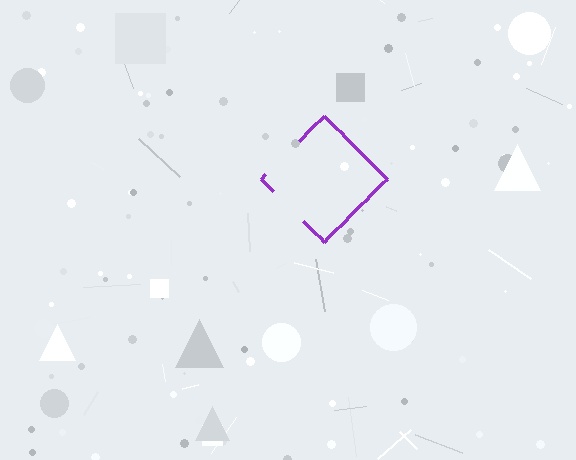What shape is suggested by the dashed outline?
The dashed outline suggests a diamond.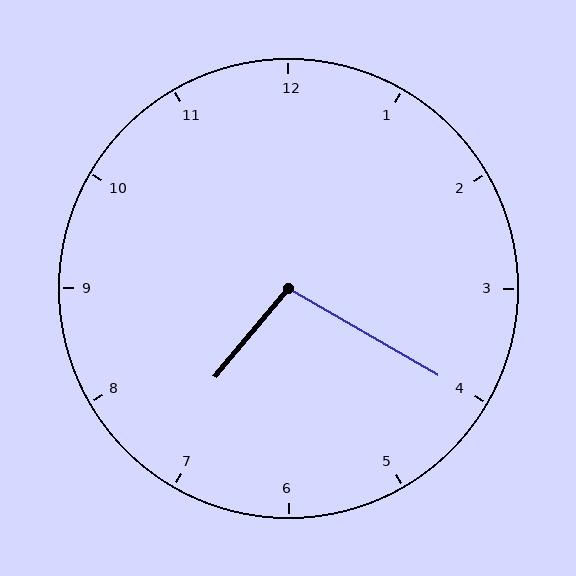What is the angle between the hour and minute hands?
Approximately 100 degrees.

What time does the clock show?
7:20.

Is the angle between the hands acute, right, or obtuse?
It is obtuse.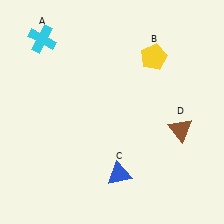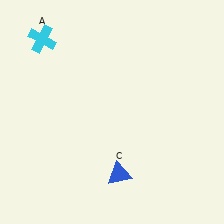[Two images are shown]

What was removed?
The brown triangle (D), the yellow pentagon (B) were removed in Image 2.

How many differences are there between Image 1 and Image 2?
There are 2 differences between the two images.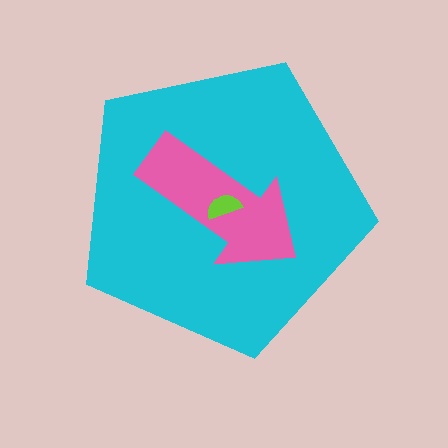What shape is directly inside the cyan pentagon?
The pink arrow.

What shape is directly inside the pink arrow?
The lime semicircle.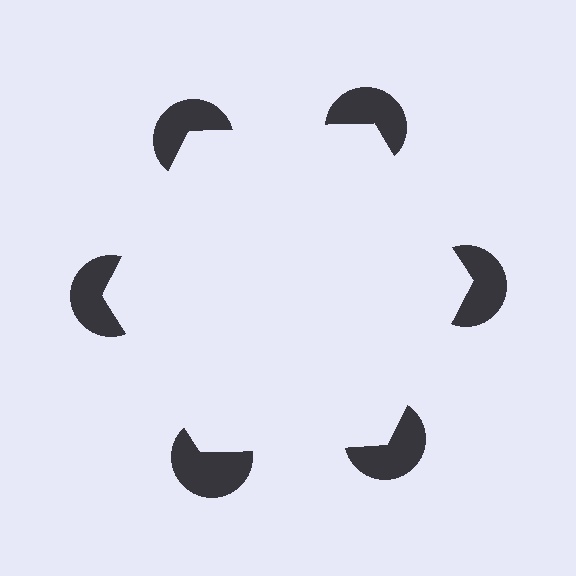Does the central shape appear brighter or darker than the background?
It typically appears slightly brighter than the background, even though no actual brightness change is drawn.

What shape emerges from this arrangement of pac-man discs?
An illusory hexagon — its edges are inferred from the aligned wedge cuts in the pac-man discs, not physically drawn.